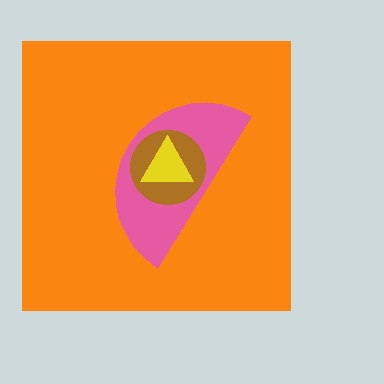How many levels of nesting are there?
4.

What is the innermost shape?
The yellow triangle.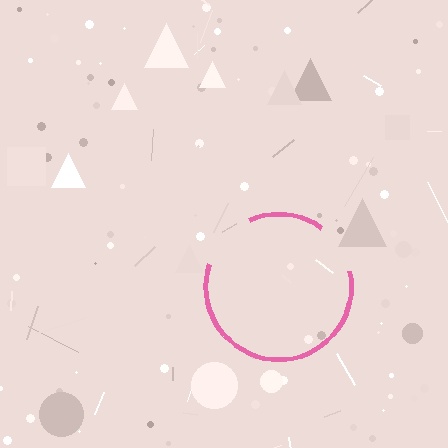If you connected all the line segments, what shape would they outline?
They would outline a circle.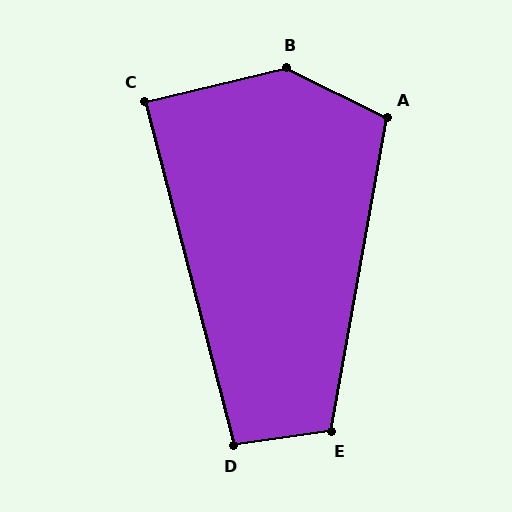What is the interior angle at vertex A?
Approximately 106 degrees (obtuse).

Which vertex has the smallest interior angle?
C, at approximately 89 degrees.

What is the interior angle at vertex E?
Approximately 108 degrees (obtuse).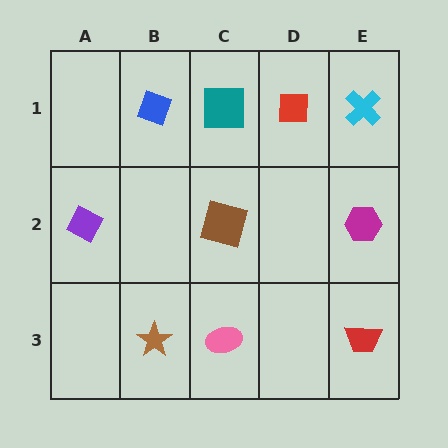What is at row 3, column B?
A brown star.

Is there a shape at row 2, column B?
No, that cell is empty.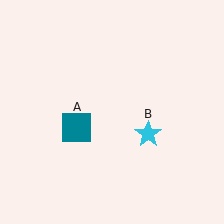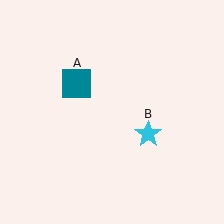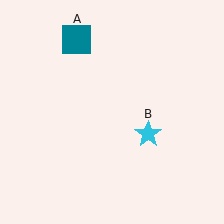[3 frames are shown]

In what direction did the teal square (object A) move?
The teal square (object A) moved up.